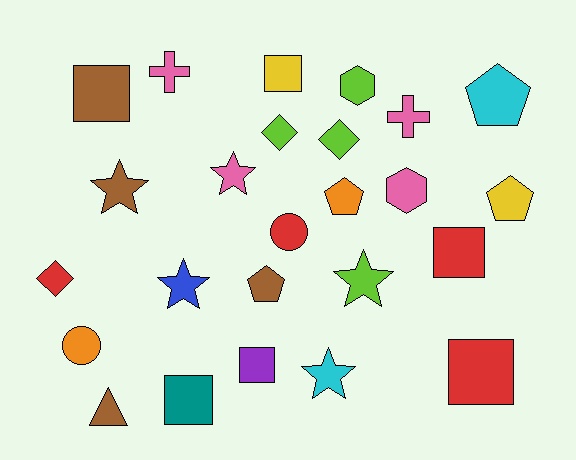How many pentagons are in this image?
There are 4 pentagons.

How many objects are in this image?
There are 25 objects.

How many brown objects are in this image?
There are 4 brown objects.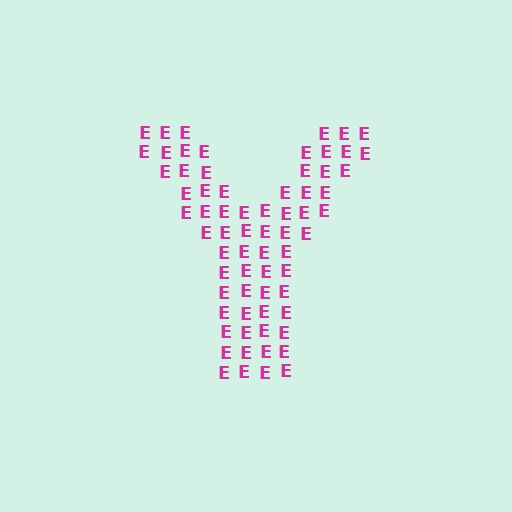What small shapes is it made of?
It is made of small letter E's.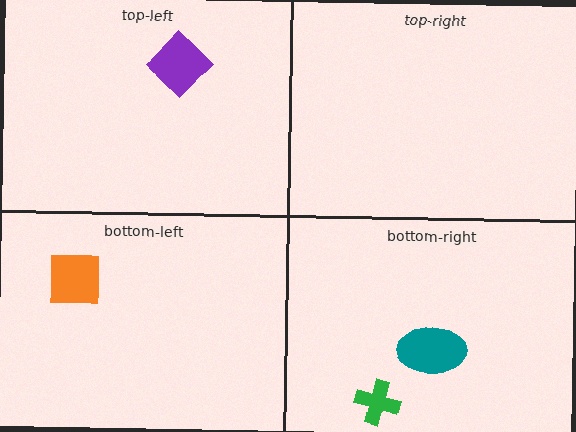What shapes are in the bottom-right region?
The teal ellipse, the green cross.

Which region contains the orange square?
The bottom-left region.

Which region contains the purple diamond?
The top-left region.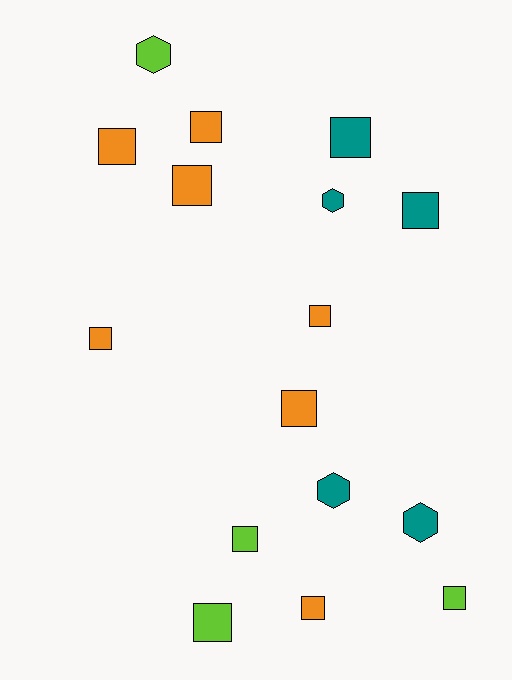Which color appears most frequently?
Orange, with 7 objects.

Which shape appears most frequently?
Square, with 12 objects.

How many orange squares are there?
There are 7 orange squares.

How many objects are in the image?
There are 16 objects.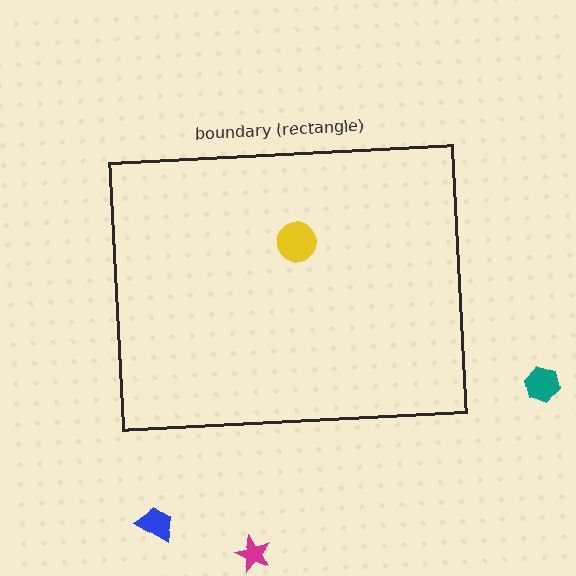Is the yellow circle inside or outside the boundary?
Inside.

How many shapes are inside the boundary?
1 inside, 3 outside.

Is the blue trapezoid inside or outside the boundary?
Outside.